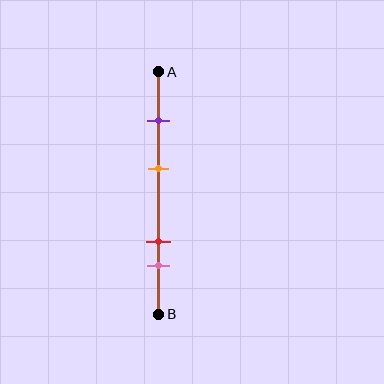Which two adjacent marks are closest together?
The red and pink marks are the closest adjacent pair.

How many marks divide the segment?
There are 4 marks dividing the segment.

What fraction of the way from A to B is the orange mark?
The orange mark is approximately 40% (0.4) of the way from A to B.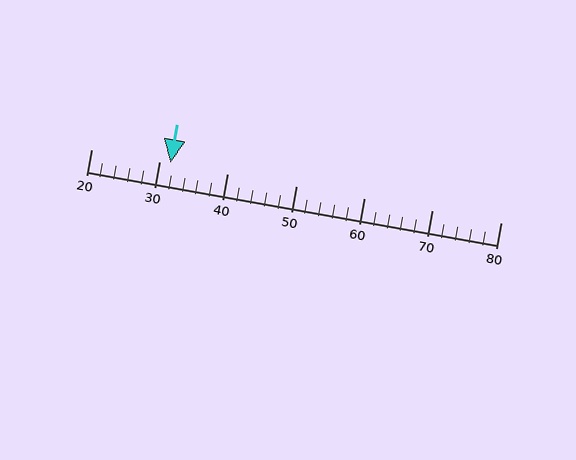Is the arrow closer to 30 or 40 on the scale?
The arrow is closer to 30.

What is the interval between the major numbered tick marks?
The major tick marks are spaced 10 units apart.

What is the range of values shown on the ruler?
The ruler shows values from 20 to 80.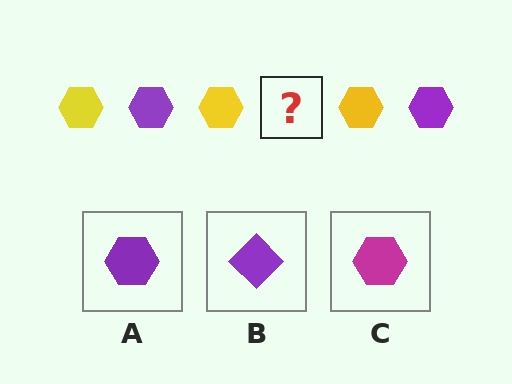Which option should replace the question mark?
Option A.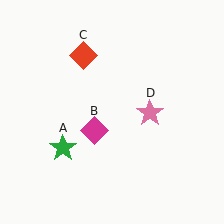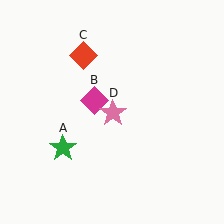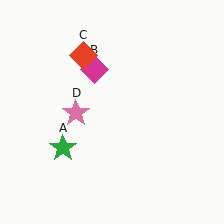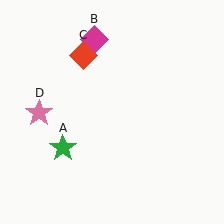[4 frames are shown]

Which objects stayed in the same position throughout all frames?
Green star (object A) and red diamond (object C) remained stationary.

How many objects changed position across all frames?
2 objects changed position: magenta diamond (object B), pink star (object D).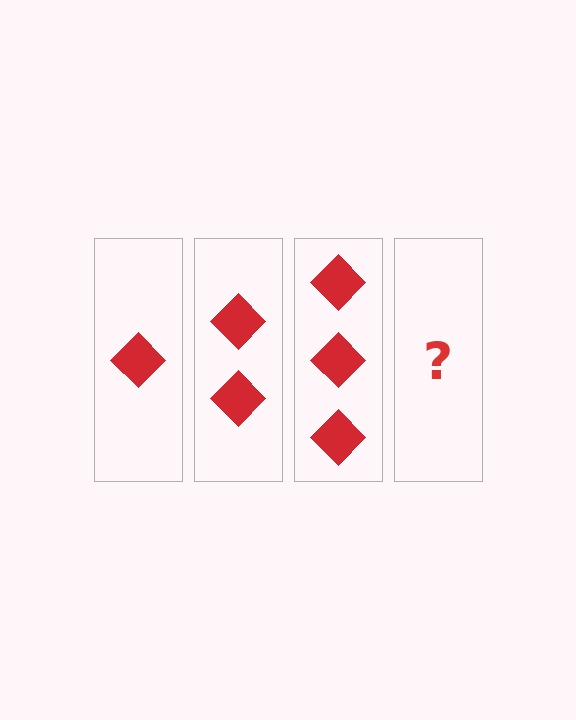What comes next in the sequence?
The next element should be 4 diamonds.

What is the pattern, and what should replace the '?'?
The pattern is that each step adds one more diamond. The '?' should be 4 diamonds.